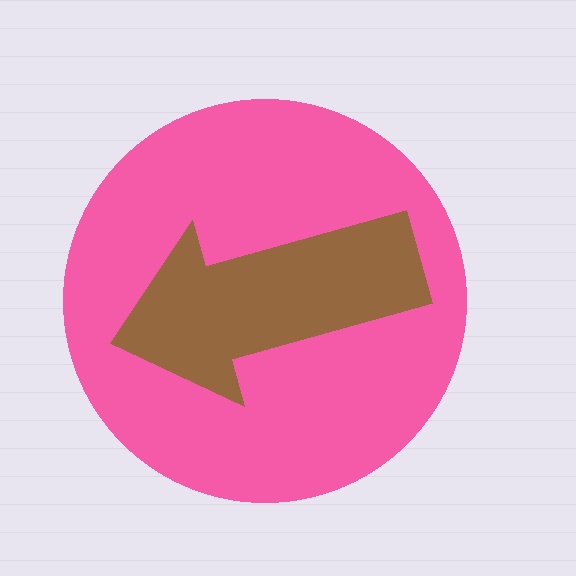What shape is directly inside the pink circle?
The brown arrow.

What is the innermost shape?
The brown arrow.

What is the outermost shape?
The pink circle.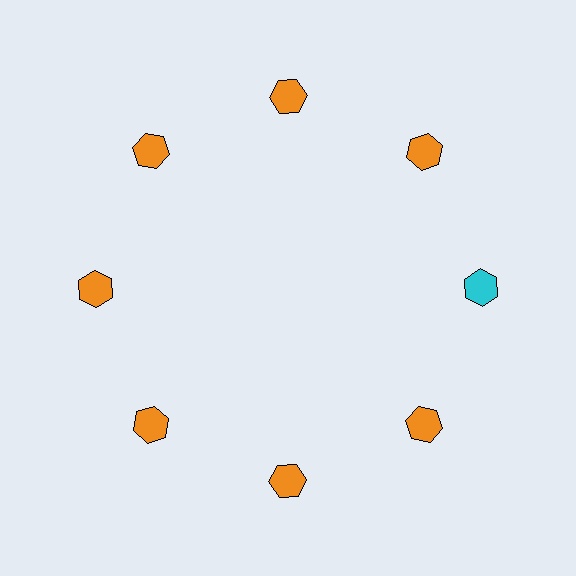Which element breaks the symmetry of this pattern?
The cyan hexagon at roughly the 3 o'clock position breaks the symmetry. All other shapes are orange hexagons.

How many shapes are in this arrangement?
There are 8 shapes arranged in a ring pattern.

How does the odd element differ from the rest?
It has a different color: cyan instead of orange.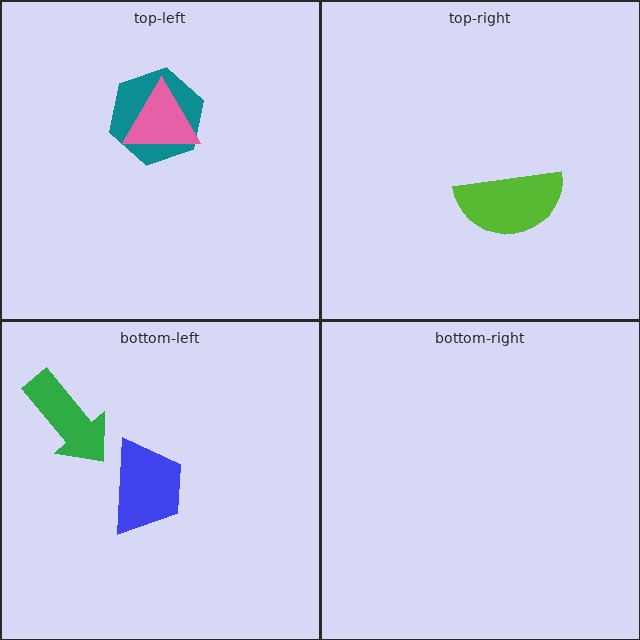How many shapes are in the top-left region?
2.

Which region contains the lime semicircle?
The top-right region.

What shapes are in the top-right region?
The lime semicircle.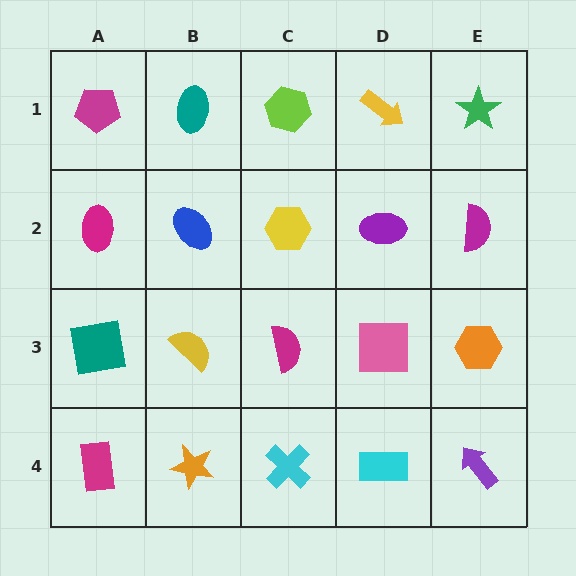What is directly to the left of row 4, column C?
An orange star.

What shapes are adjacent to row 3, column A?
A magenta ellipse (row 2, column A), a magenta rectangle (row 4, column A), a yellow semicircle (row 3, column B).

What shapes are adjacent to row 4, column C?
A magenta semicircle (row 3, column C), an orange star (row 4, column B), a cyan rectangle (row 4, column D).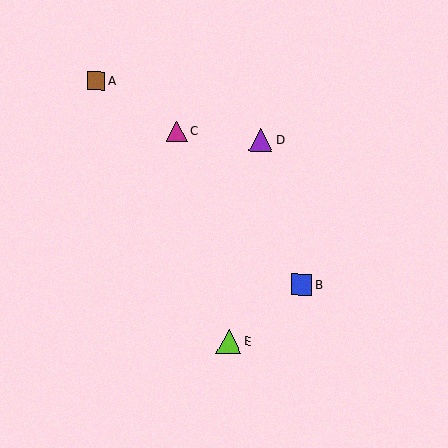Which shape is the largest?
The lime triangle (labeled E) is the largest.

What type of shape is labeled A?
Shape A is a brown square.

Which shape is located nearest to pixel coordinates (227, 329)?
The lime triangle (labeled E) at (229, 342) is nearest to that location.